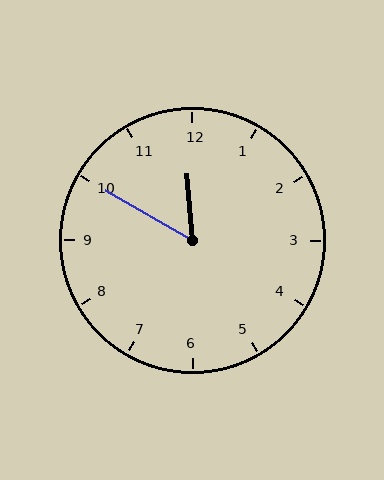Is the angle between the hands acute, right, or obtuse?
It is acute.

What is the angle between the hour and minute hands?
Approximately 55 degrees.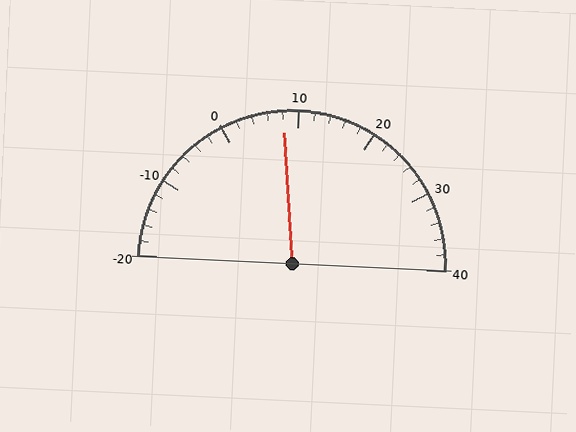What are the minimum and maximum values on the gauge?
The gauge ranges from -20 to 40.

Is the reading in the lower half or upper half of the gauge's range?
The reading is in the lower half of the range (-20 to 40).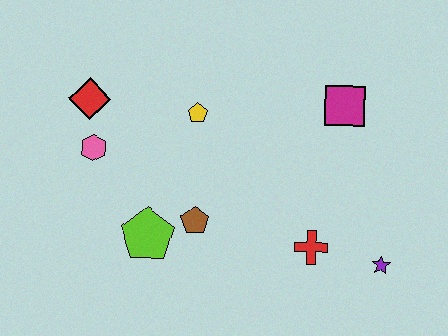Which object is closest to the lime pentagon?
The brown pentagon is closest to the lime pentagon.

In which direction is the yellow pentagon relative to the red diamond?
The yellow pentagon is to the right of the red diamond.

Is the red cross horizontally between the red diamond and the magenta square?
Yes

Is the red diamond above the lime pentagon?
Yes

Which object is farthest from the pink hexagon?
The purple star is farthest from the pink hexagon.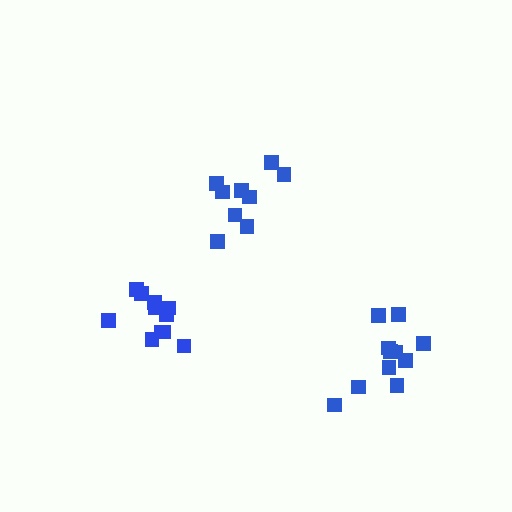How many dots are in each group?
Group 1: 9 dots, Group 2: 11 dots, Group 3: 11 dots (31 total).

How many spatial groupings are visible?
There are 3 spatial groupings.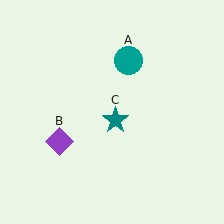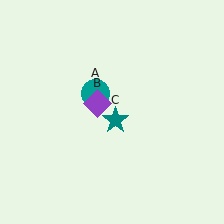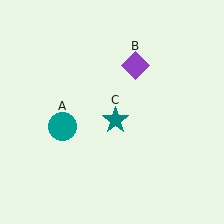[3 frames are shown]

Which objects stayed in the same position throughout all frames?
Teal star (object C) remained stationary.